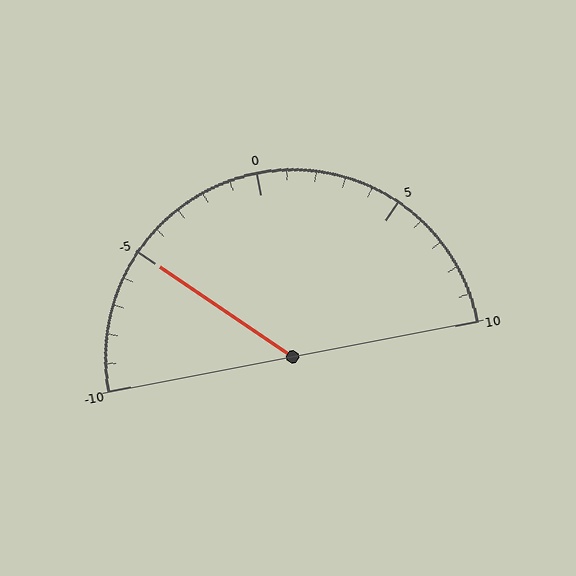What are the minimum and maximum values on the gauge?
The gauge ranges from -10 to 10.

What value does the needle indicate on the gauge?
The needle indicates approximately -5.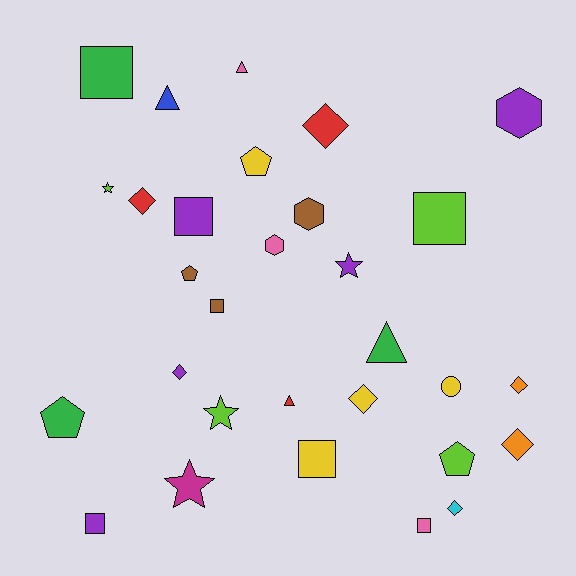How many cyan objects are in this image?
There is 1 cyan object.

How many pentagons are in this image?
There are 4 pentagons.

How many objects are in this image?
There are 30 objects.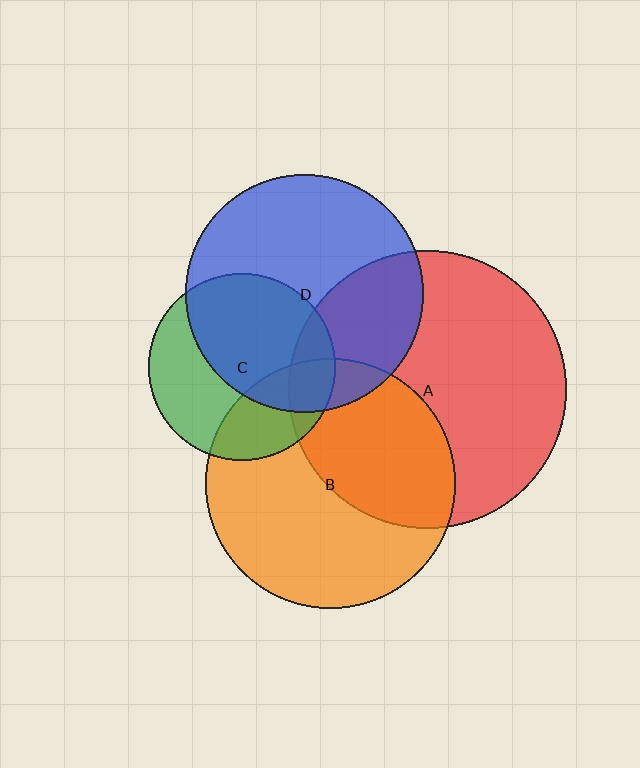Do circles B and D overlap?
Yes.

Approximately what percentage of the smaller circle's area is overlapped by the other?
Approximately 10%.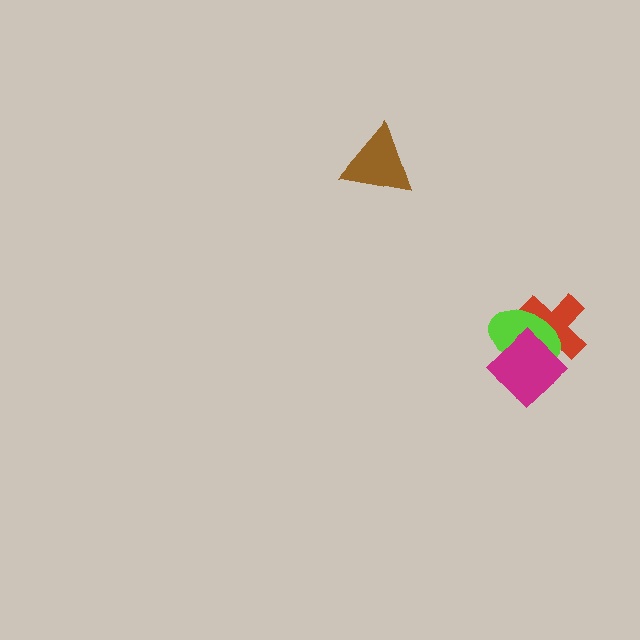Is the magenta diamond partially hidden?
No, no other shape covers it.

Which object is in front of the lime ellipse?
The magenta diamond is in front of the lime ellipse.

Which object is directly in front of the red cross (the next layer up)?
The lime ellipse is directly in front of the red cross.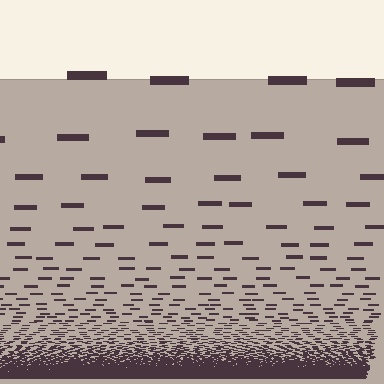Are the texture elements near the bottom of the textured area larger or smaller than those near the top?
Smaller. The gradient is inverted — elements near the bottom are smaller and denser.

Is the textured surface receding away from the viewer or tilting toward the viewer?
The surface appears to tilt toward the viewer. Texture elements get larger and sparser toward the top.